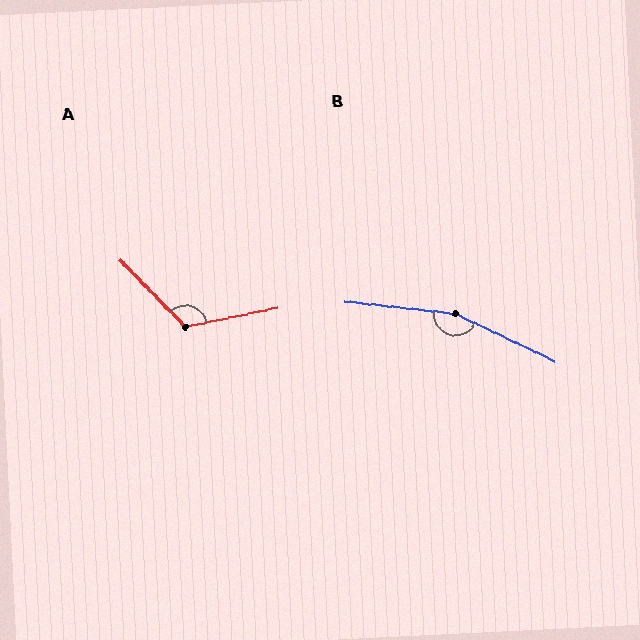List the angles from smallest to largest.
A (123°), B (160°).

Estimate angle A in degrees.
Approximately 123 degrees.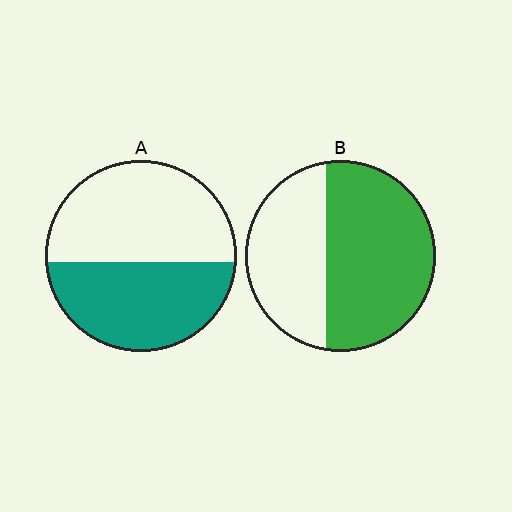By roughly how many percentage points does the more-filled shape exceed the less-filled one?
By roughly 15 percentage points (B over A).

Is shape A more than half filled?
Roughly half.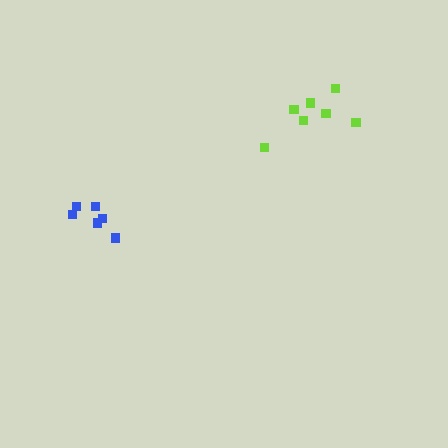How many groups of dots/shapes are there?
There are 2 groups.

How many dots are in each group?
Group 1: 7 dots, Group 2: 6 dots (13 total).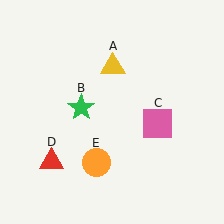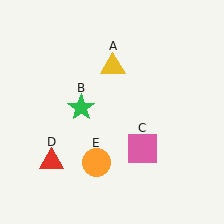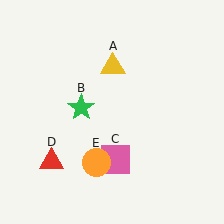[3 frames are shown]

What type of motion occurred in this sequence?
The pink square (object C) rotated clockwise around the center of the scene.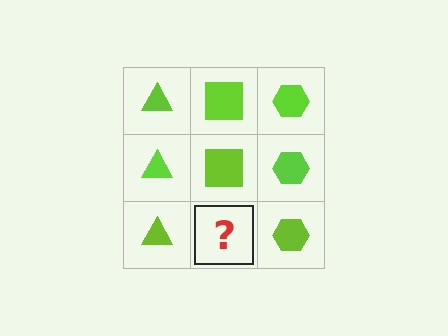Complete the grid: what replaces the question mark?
The question mark should be replaced with a lime square.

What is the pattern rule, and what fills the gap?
The rule is that each column has a consistent shape. The gap should be filled with a lime square.